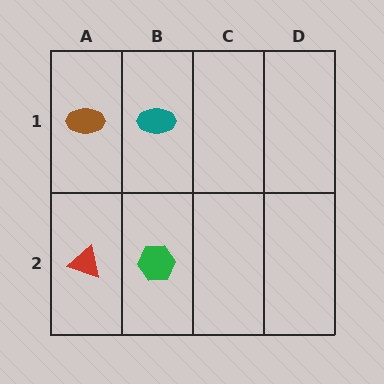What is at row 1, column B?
A teal ellipse.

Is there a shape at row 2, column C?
No, that cell is empty.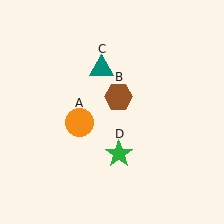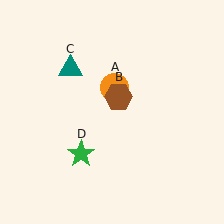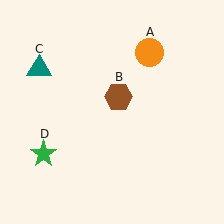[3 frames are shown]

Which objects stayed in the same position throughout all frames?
Brown hexagon (object B) remained stationary.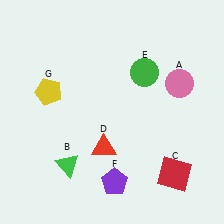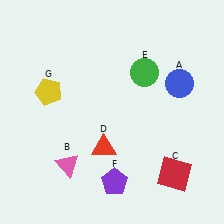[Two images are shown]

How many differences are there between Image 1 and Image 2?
There are 2 differences between the two images.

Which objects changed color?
A changed from pink to blue. B changed from green to pink.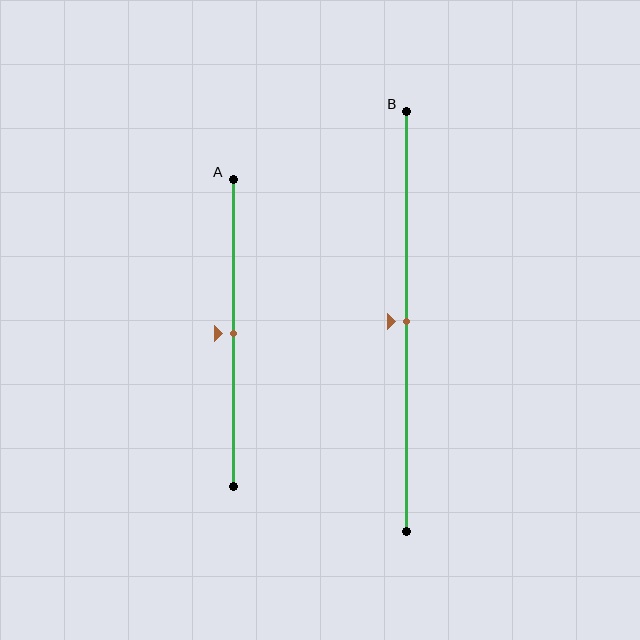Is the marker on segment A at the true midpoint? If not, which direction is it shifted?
Yes, the marker on segment A is at the true midpoint.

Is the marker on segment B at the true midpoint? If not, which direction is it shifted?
Yes, the marker on segment B is at the true midpoint.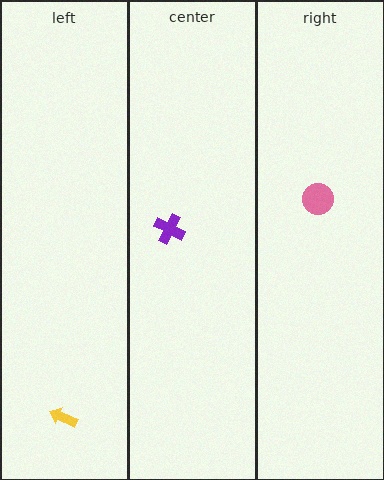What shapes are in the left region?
The yellow arrow.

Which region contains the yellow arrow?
The left region.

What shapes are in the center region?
The purple cross.